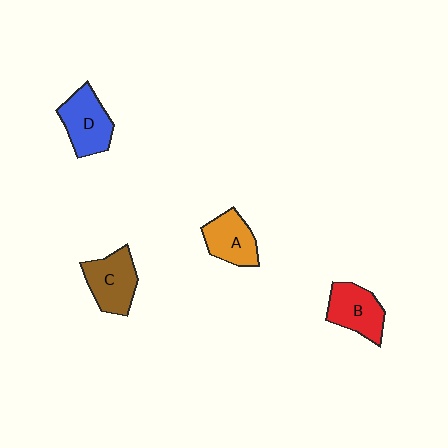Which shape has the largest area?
Shape D (blue).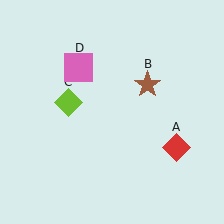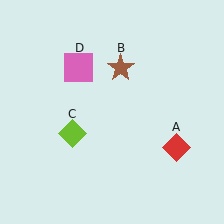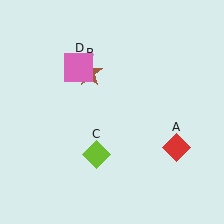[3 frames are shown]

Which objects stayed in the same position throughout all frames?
Red diamond (object A) and pink square (object D) remained stationary.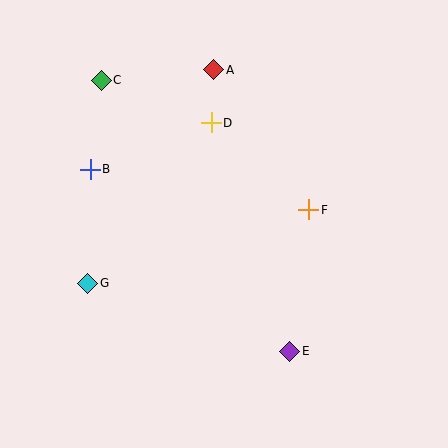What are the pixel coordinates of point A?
Point A is at (214, 70).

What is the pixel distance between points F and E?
The distance between F and E is 143 pixels.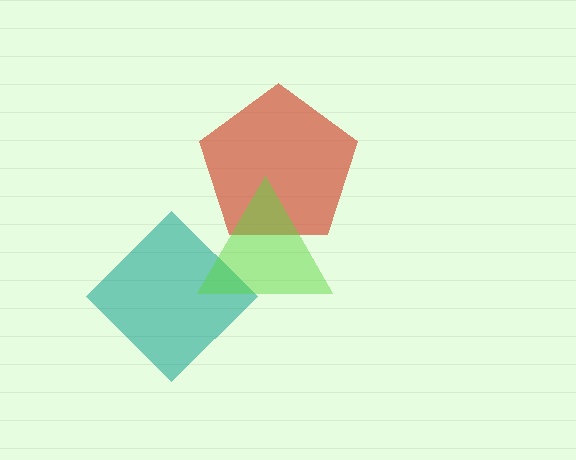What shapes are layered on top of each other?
The layered shapes are: a red pentagon, a teal diamond, a lime triangle.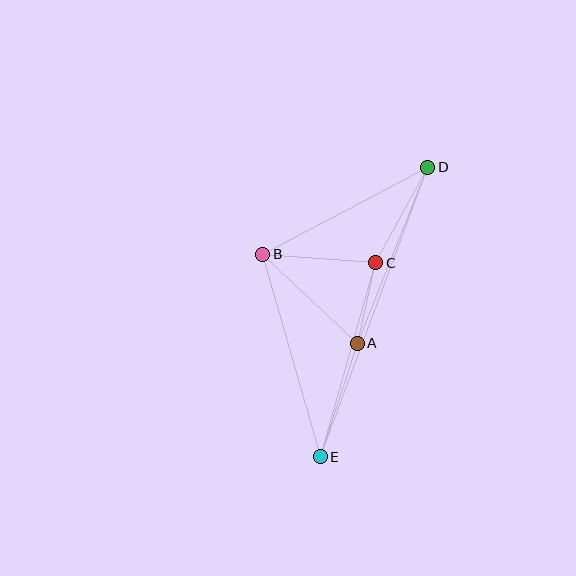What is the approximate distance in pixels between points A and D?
The distance between A and D is approximately 189 pixels.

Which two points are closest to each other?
Points A and C are closest to each other.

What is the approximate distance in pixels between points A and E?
The distance between A and E is approximately 120 pixels.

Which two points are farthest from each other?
Points D and E are farthest from each other.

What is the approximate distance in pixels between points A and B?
The distance between A and B is approximately 130 pixels.